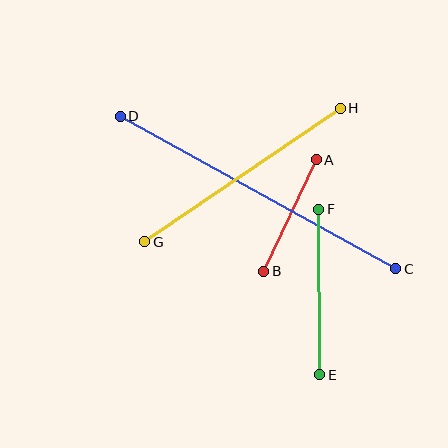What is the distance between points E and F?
The distance is approximately 165 pixels.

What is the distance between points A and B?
The distance is approximately 123 pixels.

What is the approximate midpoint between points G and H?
The midpoint is at approximately (242, 175) pixels.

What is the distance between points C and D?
The distance is approximately 315 pixels.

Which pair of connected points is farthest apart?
Points C and D are farthest apart.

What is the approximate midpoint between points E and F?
The midpoint is at approximately (319, 292) pixels.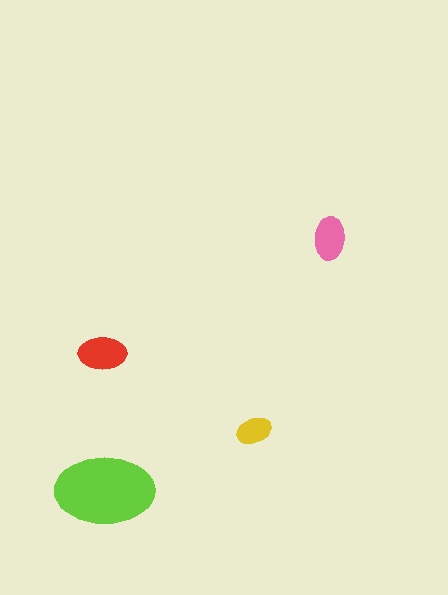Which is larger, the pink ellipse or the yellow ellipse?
The pink one.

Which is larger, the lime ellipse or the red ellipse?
The lime one.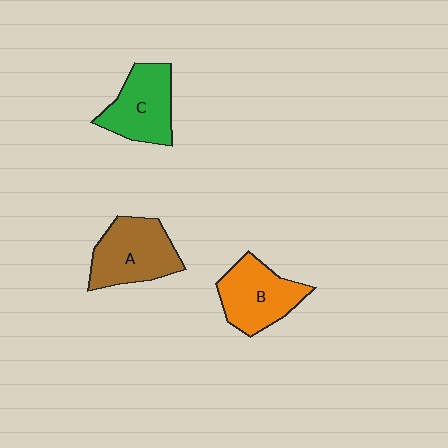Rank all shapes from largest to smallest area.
From largest to smallest: A (brown), B (orange), C (green).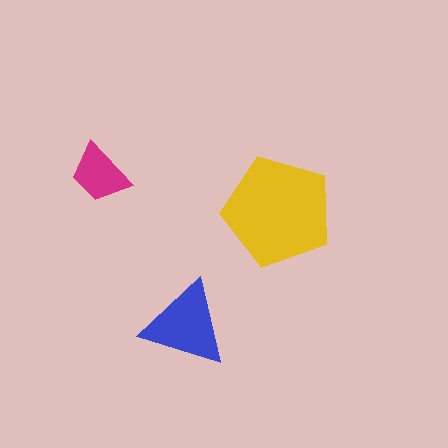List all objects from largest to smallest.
The yellow pentagon, the blue triangle, the magenta trapezoid.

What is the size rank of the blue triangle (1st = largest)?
2nd.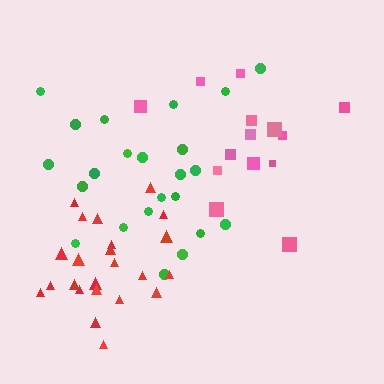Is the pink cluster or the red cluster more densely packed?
Red.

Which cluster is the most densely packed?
Red.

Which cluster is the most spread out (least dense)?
Pink.